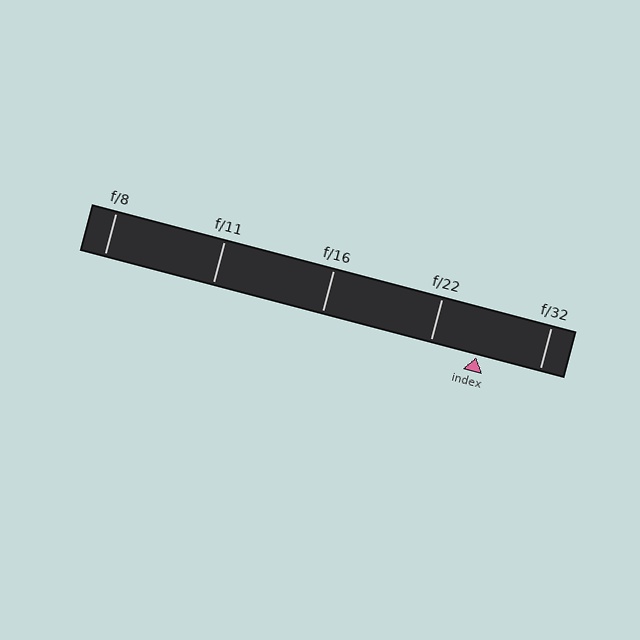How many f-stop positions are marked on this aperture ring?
There are 5 f-stop positions marked.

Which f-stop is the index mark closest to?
The index mark is closest to f/22.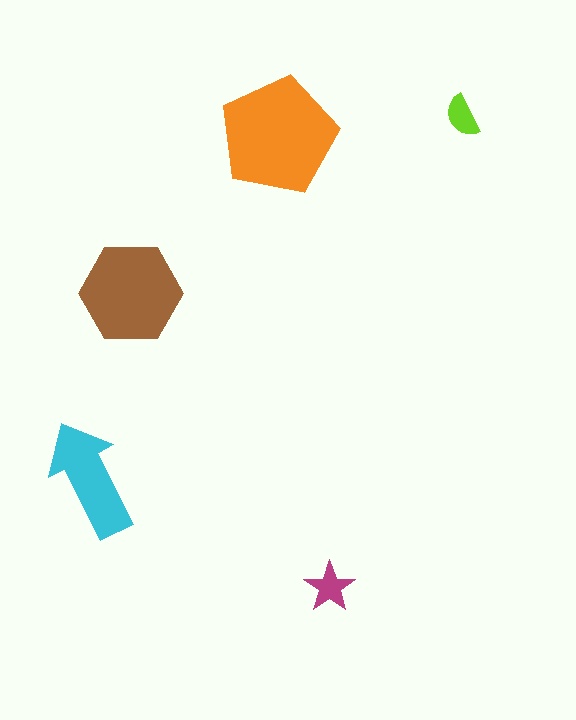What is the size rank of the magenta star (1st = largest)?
4th.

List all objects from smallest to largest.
The lime semicircle, the magenta star, the cyan arrow, the brown hexagon, the orange pentagon.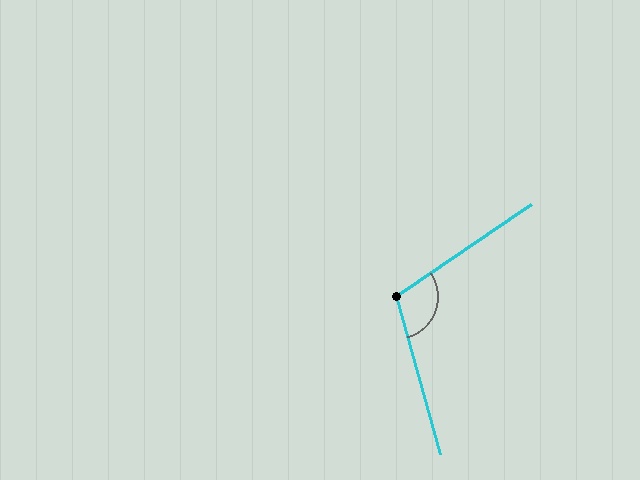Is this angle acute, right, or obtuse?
It is obtuse.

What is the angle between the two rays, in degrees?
Approximately 109 degrees.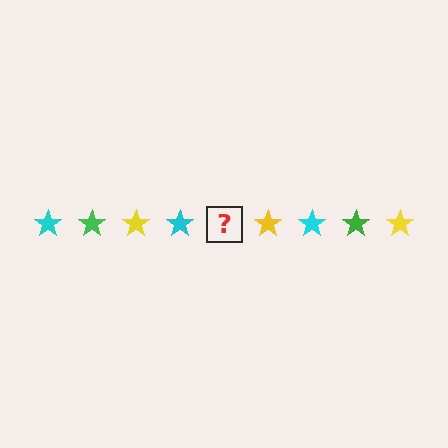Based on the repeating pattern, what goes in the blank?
The blank should be a green star.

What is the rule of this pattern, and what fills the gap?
The rule is that the pattern cycles through cyan, green, yellow stars. The gap should be filled with a green star.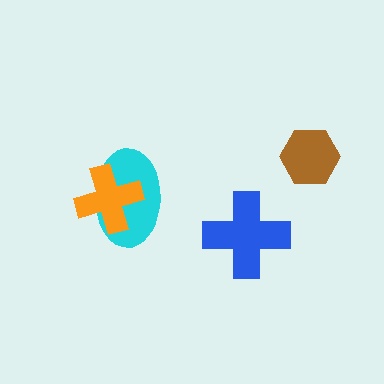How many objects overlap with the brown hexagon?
0 objects overlap with the brown hexagon.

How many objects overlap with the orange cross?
1 object overlaps with the orange cross.